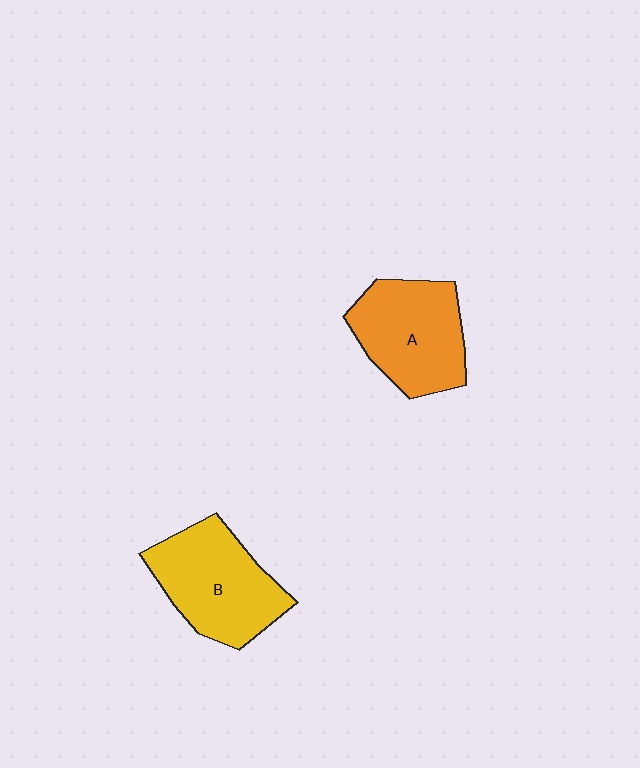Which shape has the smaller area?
Shape A (orange).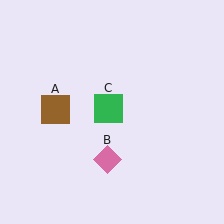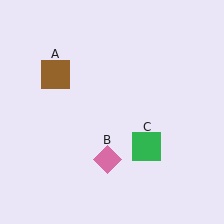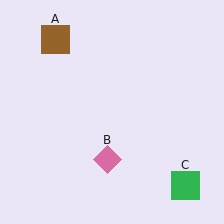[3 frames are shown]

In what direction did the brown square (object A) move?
The brown square (object A) moved up.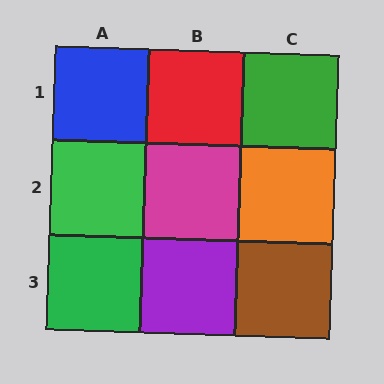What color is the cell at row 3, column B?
Purple.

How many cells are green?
3 cells are green.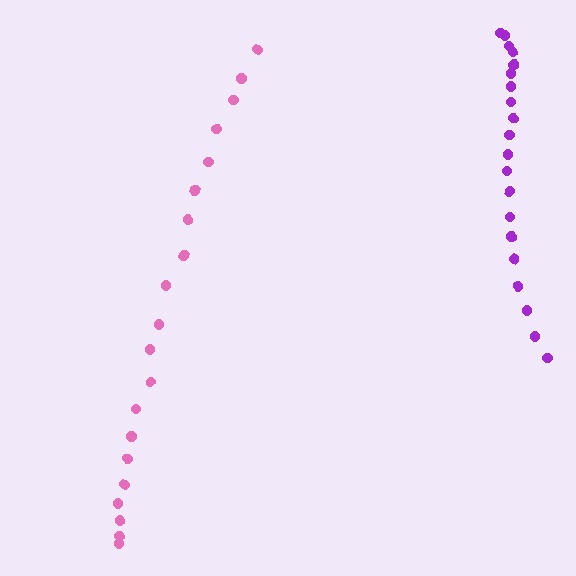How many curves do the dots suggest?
There are 2 distinct paths.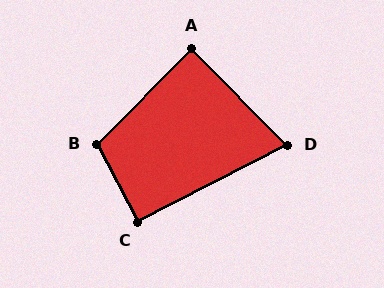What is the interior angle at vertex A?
Approximately 90 degrees (approximately right).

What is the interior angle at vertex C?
Approximately 90 degrees (approximately right).